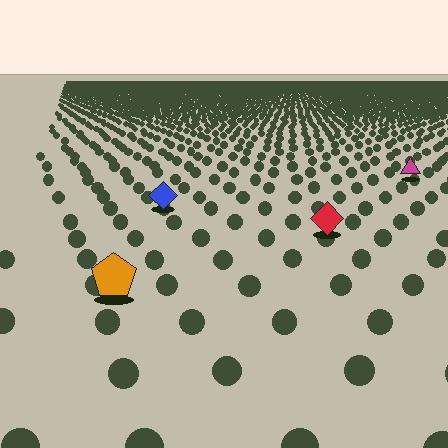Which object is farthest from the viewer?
The magenta triangle is farthest from the viewer. It appears smaller and the ground texture around it is denser.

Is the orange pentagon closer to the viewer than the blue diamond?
Yes. The orange pentagon is closer — you can tell from the texture gradient: the ground texture is coarser near it.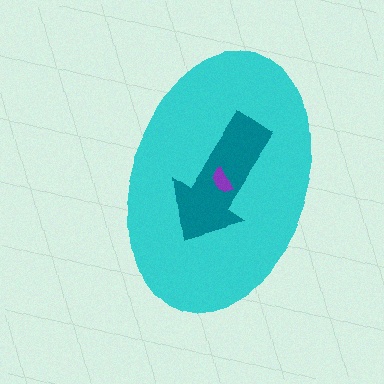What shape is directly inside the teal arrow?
The purple semicircle.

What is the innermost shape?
The purple semicircle.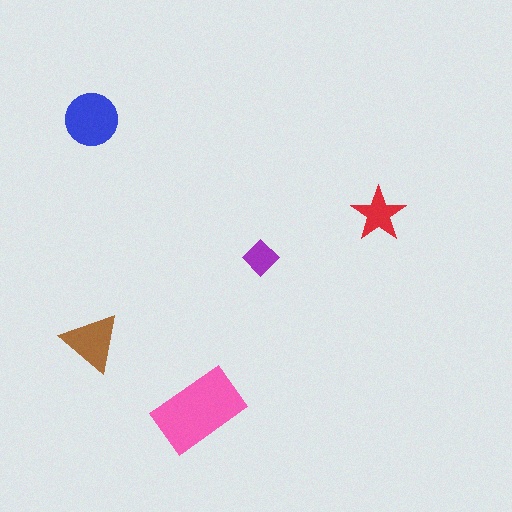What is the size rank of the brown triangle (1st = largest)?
3rd.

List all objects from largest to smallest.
The pink rectangle, the blue circle, the brown triangle, the red star, the purple diamond.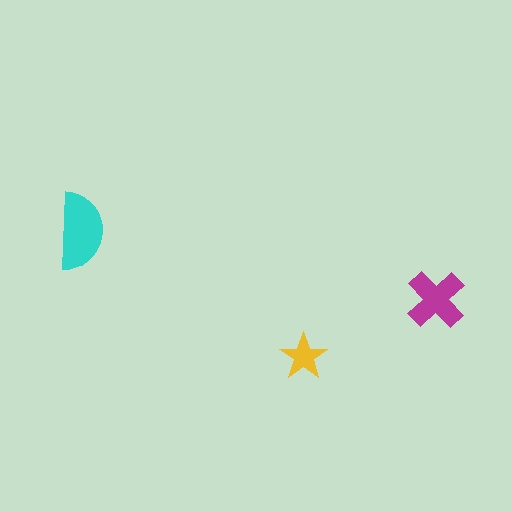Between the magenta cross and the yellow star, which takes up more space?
The magenta cross.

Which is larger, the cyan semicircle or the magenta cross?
The cyan semicircle.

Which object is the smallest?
The yellow star.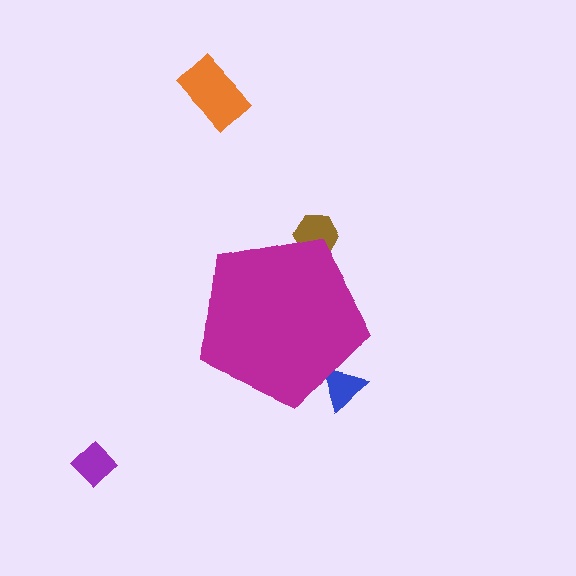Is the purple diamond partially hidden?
No, the purple diamond is fully visible.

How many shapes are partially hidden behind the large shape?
2 shapes are partially hidden.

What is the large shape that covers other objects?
A magenta pentagon.